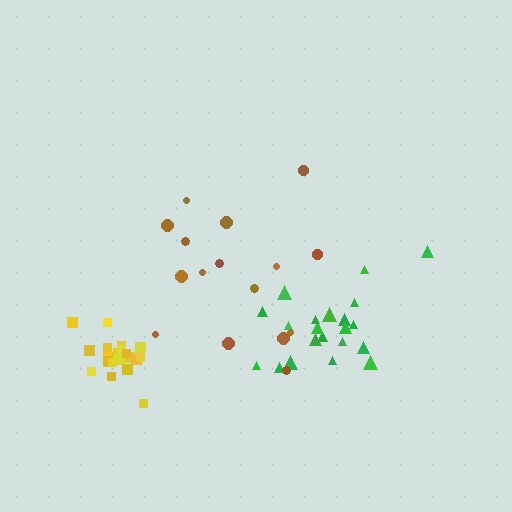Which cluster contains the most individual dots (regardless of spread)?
Green (21).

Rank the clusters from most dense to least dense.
yellow, green, brown.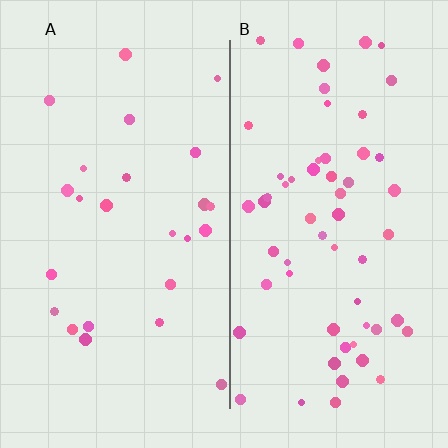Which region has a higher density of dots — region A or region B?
B (the right).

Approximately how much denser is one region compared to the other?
Approximately 2.4× — region B over region A.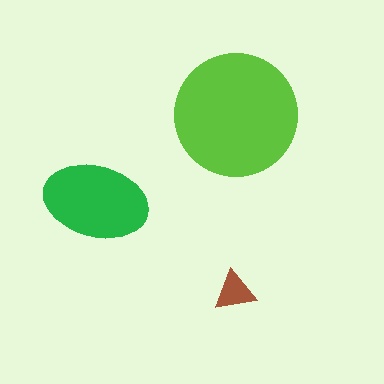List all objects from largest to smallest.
The lime circle, the green ellipse, the brown triangle.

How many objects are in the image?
There are 3 objects in the image.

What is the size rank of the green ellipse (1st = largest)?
2nd.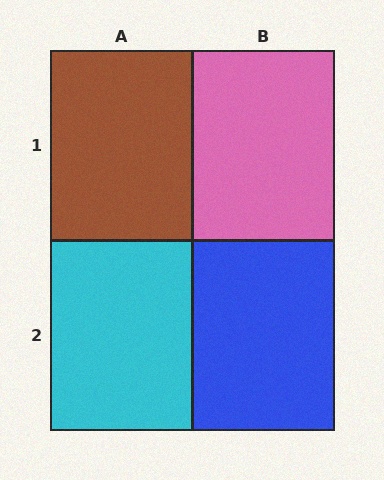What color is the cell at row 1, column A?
Brown.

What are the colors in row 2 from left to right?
Cyan, blue.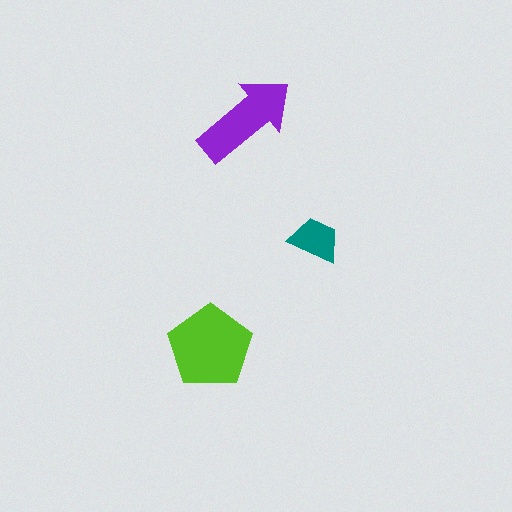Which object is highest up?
The purple arrow is topmost.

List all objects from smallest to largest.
The teal trapezoid, the purple arrow, the lime pentagon.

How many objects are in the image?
There are 3 objects in the image.